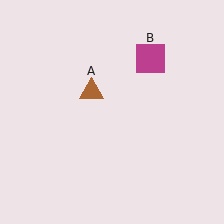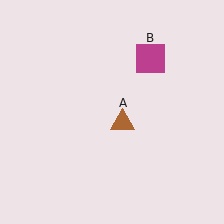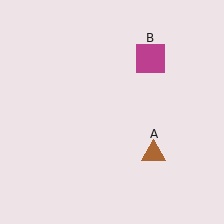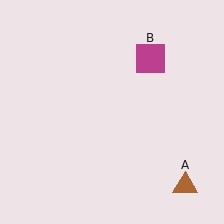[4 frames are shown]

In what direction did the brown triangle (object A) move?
The brown triangle (object A) moved down and to the right.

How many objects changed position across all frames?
1 object changed position: brown triangle (object A).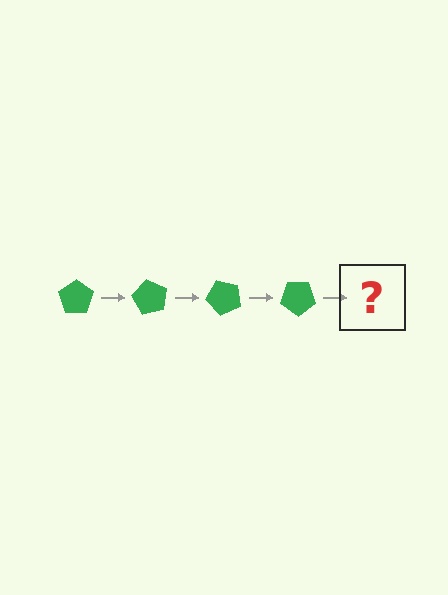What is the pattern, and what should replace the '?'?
The pattern is that the pentagon rotates 60 degrees each step. The '?' should be a green pentagon rotated 240 degrees.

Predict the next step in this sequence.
The next step is a green pentagon rotated 240 degrees.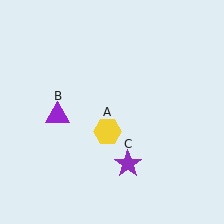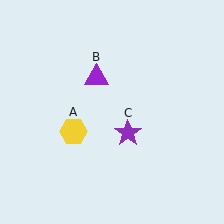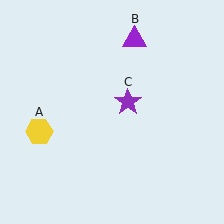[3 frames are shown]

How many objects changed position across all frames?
3 objects changed position: yellow hexagon (object A), purple triangle (object B), purple star (object C).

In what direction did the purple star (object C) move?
The purple star (object C) moved up.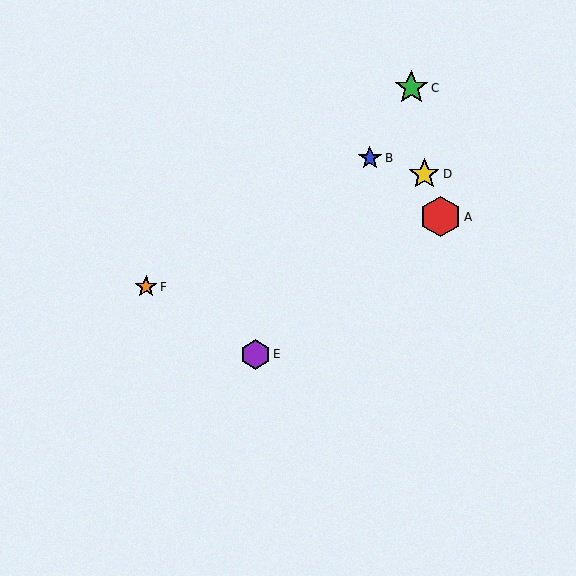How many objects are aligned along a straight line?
3 objects (B, C, E) are aligned along a straight line.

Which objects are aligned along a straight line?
Objects B, C, E are aligned along a straight line.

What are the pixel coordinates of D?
Object D is at (424, 174).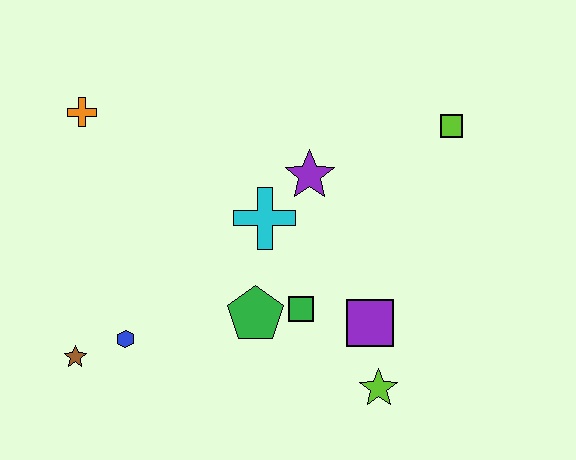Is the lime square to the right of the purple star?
Yes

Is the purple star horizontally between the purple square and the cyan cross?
Yes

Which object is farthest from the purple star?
The brown star is farthest from the purple star.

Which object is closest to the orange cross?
The cyan cross is closest to the orange cross.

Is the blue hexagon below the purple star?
Yes